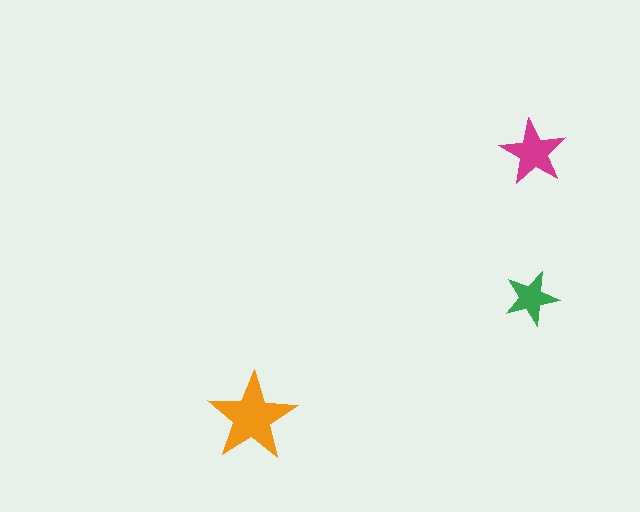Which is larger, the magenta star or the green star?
The magenta one.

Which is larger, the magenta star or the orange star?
The orange one.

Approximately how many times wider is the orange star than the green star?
About 1.5 times wider.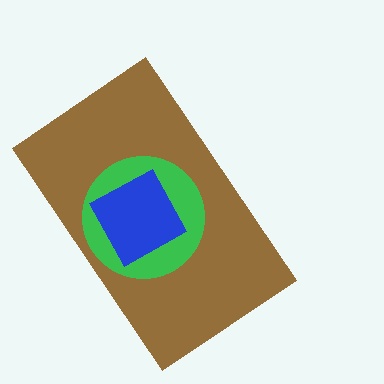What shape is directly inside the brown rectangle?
The green circle.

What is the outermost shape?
The brown rectangle.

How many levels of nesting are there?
3.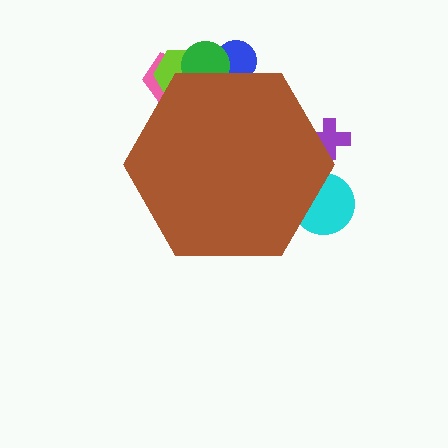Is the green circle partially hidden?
Yes, the green circle is partially hidden behind the brown hexagon.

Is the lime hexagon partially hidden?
Yes, the lime hexagon is partially hidden behind the brown hexagon.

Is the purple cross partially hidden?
Yes, the purple cross is partially hidden behind the brown hexagon.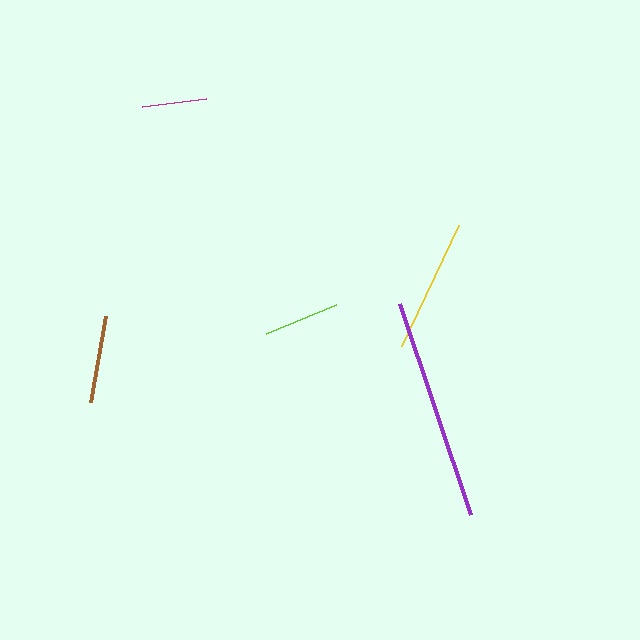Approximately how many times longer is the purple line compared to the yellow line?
The purple line is approximately 1.7 times the length of the yellow line.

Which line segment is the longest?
The purple line is the longest at approximately 223 pixels.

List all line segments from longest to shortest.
From longest to shortest: purple, yellow, brown, lime, magenta.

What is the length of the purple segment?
The purple segment is approximately 223 pixels long.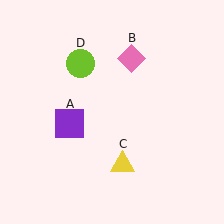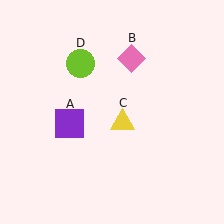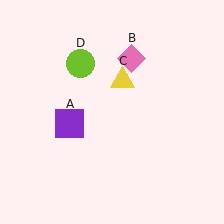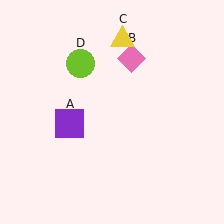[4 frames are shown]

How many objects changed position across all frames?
1 object changed position: yellow triangle (object C).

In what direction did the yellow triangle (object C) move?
The yellow triangle (object C) moved up.